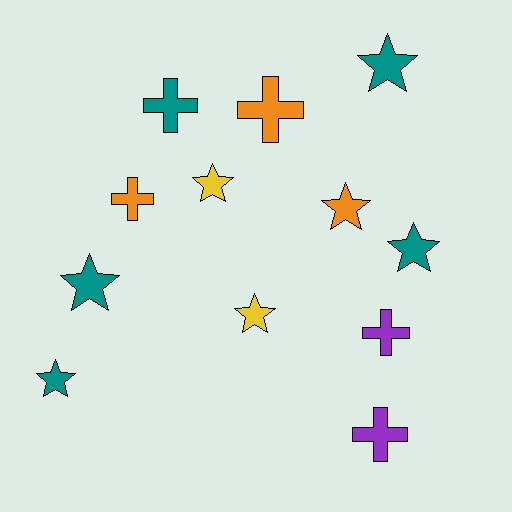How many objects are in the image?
There are 12 objects.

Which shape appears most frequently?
Star, with 7 objects.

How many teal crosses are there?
There is 1 teal cross.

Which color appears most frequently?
Teal, with 5 objects.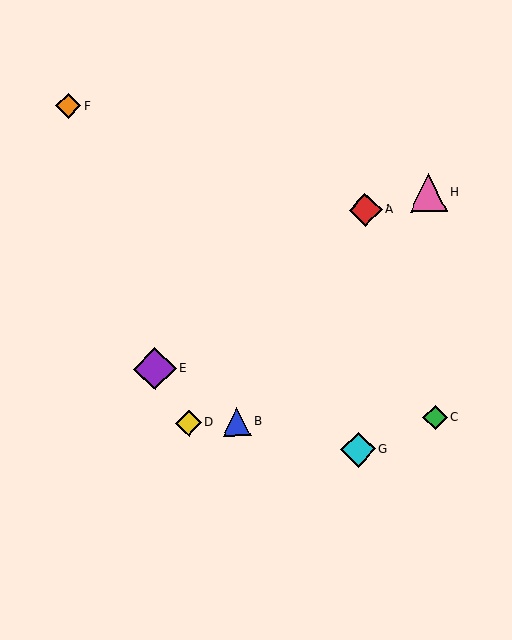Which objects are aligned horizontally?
Objects B, C, D are aligned horizontally.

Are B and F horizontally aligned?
No, B is at y≈422 and F is at y≈106.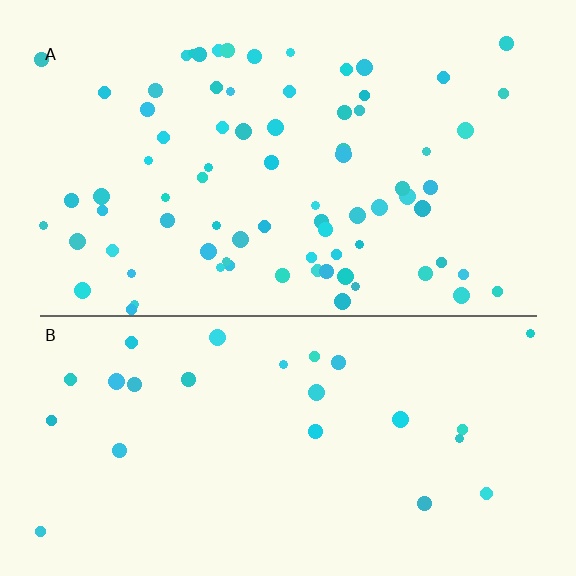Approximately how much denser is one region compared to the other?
Approximately 3.0× — region A over region B.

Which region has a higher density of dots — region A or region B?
A (the top).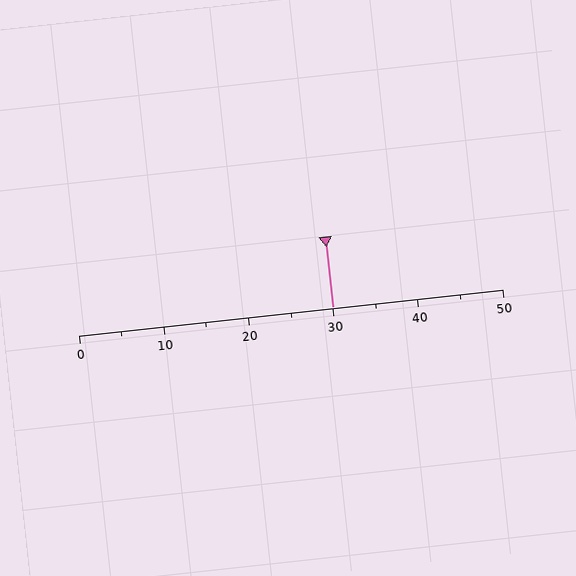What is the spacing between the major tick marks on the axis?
The major ticks are spaced 10 apart.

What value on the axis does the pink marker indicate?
The marker indicates approximately 30.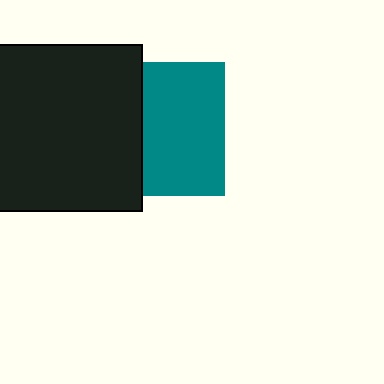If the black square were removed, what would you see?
You would see the complete teal square.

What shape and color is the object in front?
The object in front is a black square.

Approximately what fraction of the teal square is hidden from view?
Roughly 39% of the teal square is hidden behind the black square.